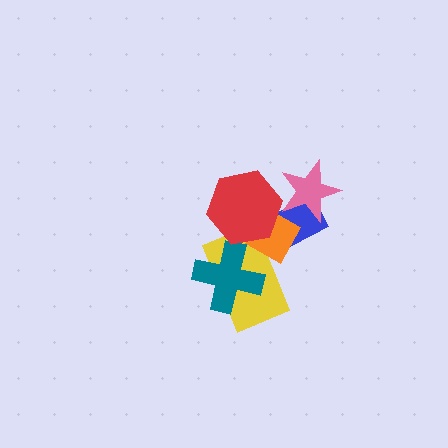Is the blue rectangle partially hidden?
Yes, it is partially covered by another shape.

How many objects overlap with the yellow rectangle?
3 objects overlap with the yellow rectangle.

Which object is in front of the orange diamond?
The red hexagon is in front of the orange diamond.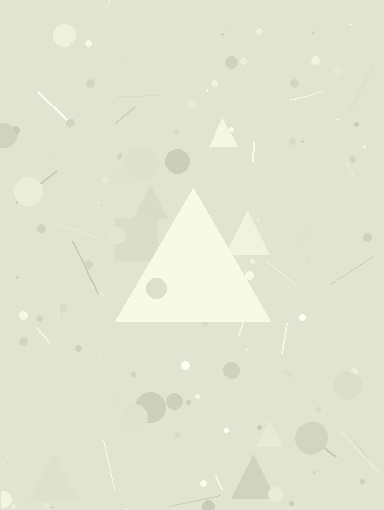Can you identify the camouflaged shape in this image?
The camouflaged shape is a triangle.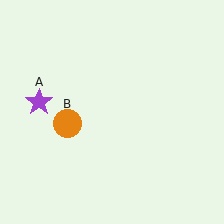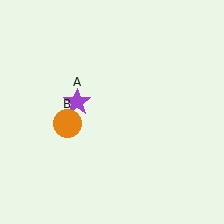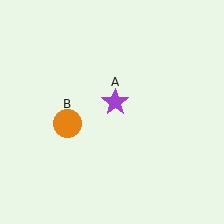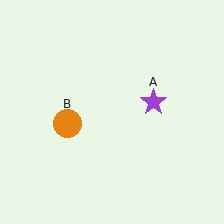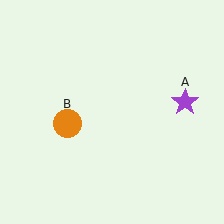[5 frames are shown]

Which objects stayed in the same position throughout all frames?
Orange circle (object B) remained stationary.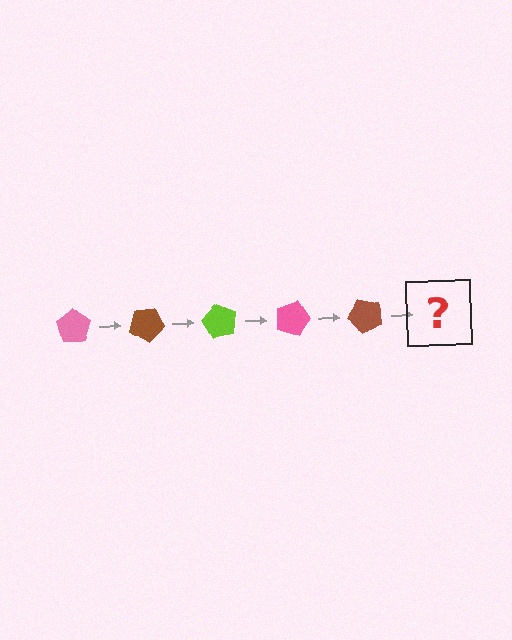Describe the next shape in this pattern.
It should be a lime pentagon, rotated 150 degrees from the start.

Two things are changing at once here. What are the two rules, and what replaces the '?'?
The two rules are that it rotates 30 degrees each step and the color cycles through pink, brown, and lime. The '?' should be a lime pentagon, rotated 150 degrees from the start.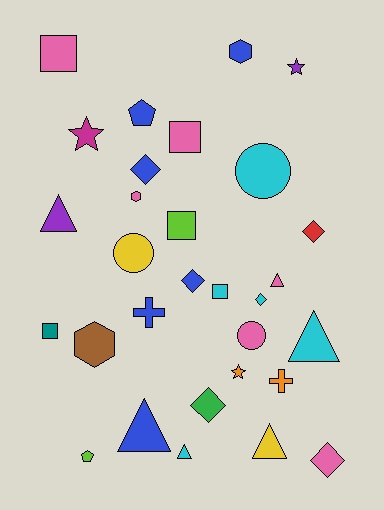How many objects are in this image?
There are 30 objects.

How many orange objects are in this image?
There are 2 orange objects.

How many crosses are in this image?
There are 2 crosses.